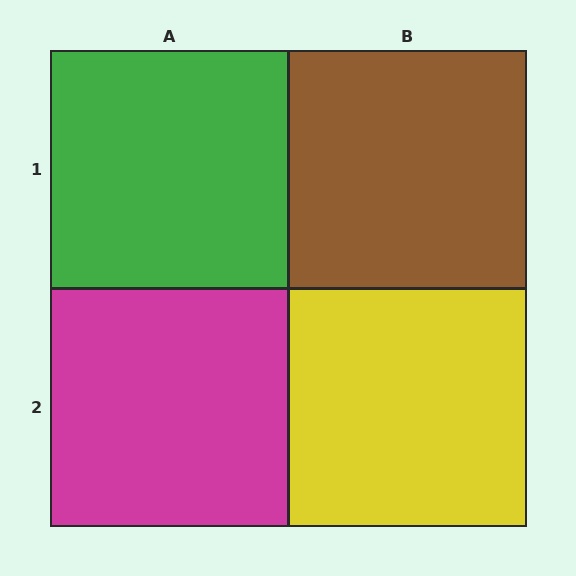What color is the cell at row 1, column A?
Green.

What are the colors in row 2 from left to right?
Magenta, yellow.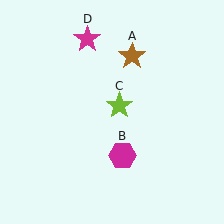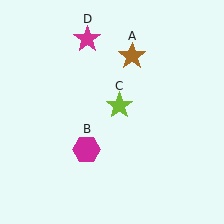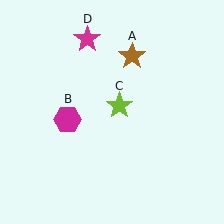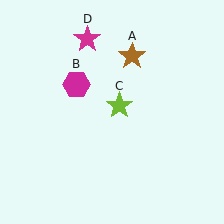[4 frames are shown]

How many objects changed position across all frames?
1 object changed position: magenta hexagon (object B).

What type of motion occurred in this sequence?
The magenta hexagon (object B) rotated clockwise around the center of the scene.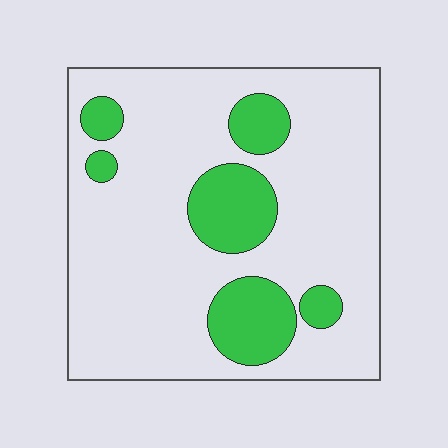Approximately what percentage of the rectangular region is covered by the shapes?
Approximately 20%.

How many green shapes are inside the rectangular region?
6.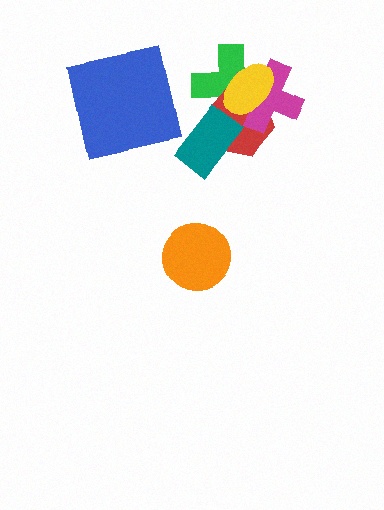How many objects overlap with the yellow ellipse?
3 objects overlap with the yellow ellipse.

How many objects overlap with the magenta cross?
3 objects overlap with the magenta cross.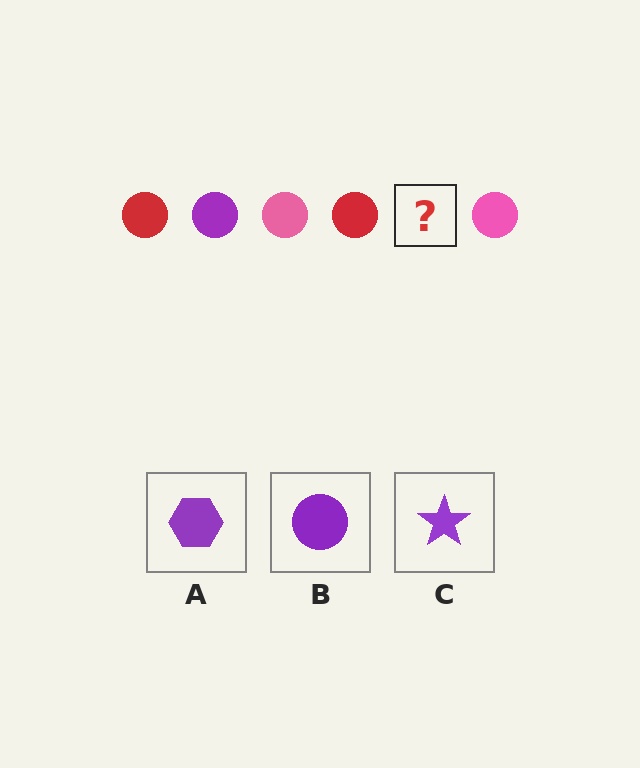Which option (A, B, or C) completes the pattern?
B.